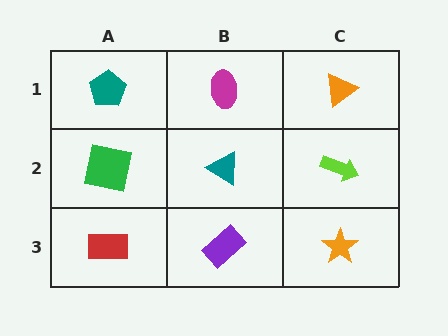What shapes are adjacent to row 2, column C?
An orange triangle (row 1, column C), an orange star (row 3, column C), a teal triangle (row 2, column B).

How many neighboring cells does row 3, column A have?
2.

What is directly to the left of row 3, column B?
A red rectangle.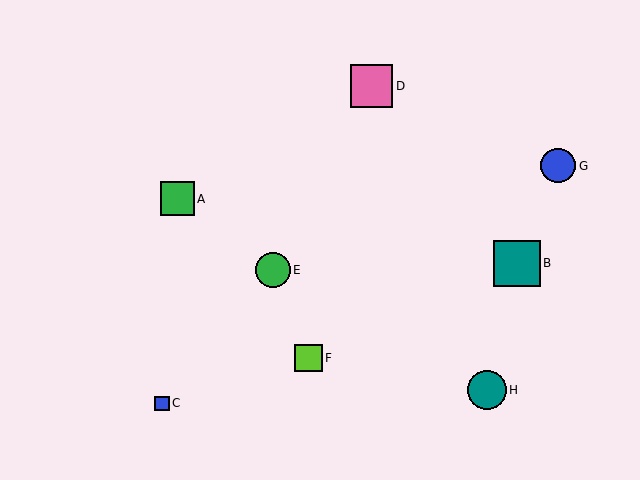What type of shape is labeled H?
Shape H is a teal circle.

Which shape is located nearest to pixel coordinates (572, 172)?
The blue circle (labeled G) at (558, 166) is nearest to that location.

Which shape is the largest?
The teal square (labeled B) is the largest.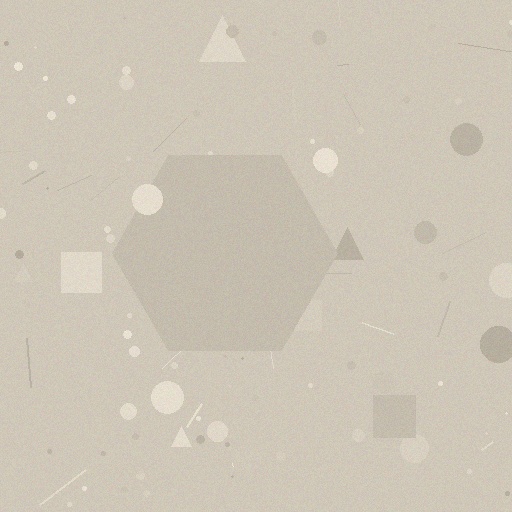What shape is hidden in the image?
A hexagon is hidden in the image.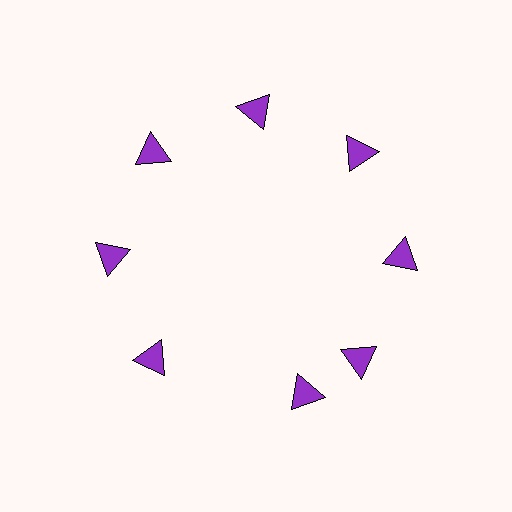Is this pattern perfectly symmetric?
No. The 8 purple triangles are arranged in a ring, but one element near the 6 o'clock position is rotated out of alignment along the ring, breaking the 8-fold rotational symmetry.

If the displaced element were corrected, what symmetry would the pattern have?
It would have 8-fold rotational symmetry — the pattern would map onto itself every 45 degrees.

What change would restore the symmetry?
The symmetry would be restored by rotating it back into even spacing with its neighbors so that all 8 triangles sit at equal angles and equal distance from the center.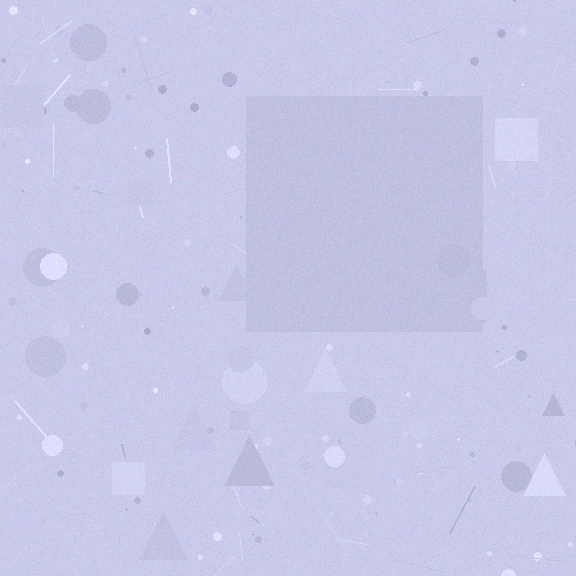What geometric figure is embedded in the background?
A square is embedded in the background.